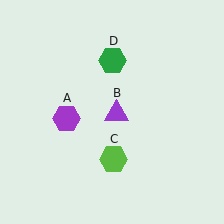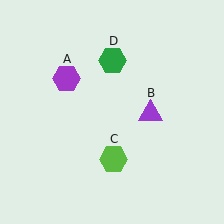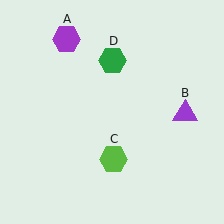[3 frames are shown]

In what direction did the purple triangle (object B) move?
The purple triangle (object B) moved right.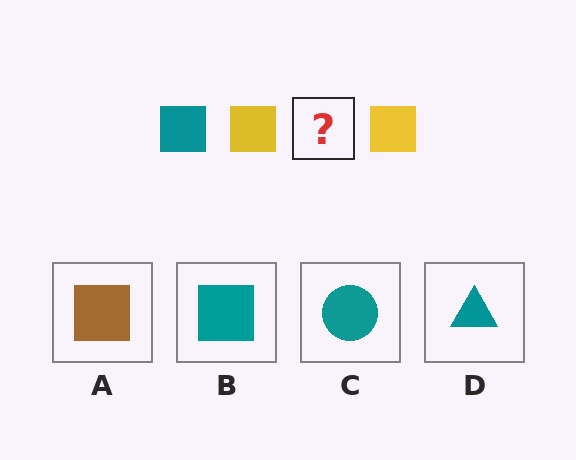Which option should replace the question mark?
Option B.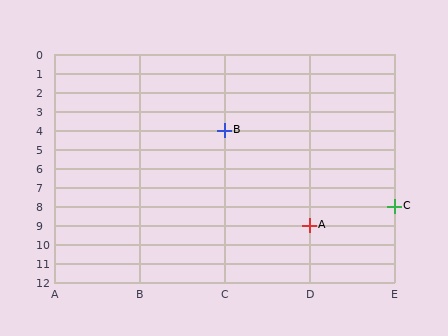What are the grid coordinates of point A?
Point A is at grid coordinates (D, 9).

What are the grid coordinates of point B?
Point B is at grid coordinates (C, 4).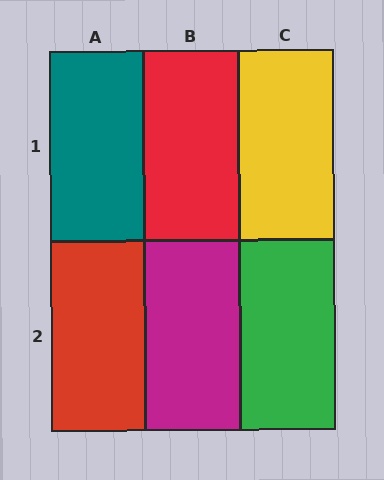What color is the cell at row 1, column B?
Red.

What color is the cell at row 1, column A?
Teal.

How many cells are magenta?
1 cell is magenta.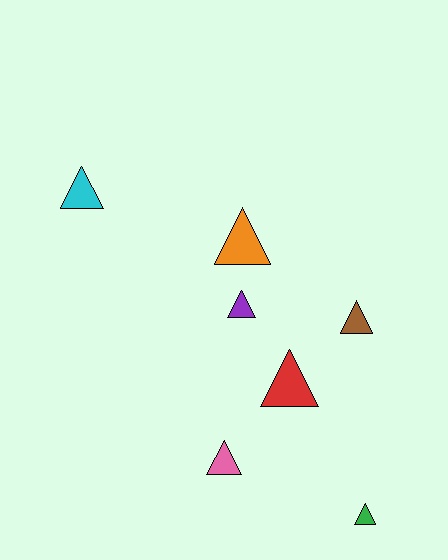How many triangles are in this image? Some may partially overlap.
There are 7 triangles.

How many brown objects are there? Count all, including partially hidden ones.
There is 1 brown object.